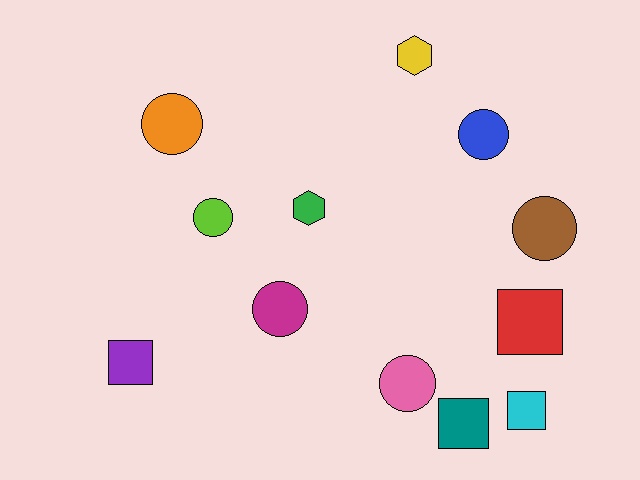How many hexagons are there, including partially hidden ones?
There are 2 hexagons.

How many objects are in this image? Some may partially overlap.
There are 12 objects.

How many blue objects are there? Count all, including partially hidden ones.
There is 1 blue object.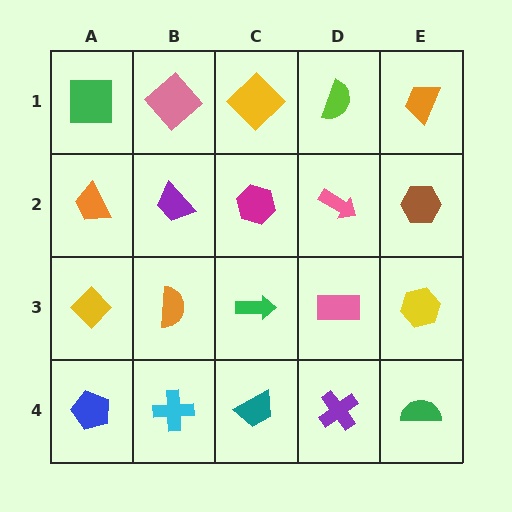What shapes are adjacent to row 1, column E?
A brown hexagon (row 2, column E), a lime semicircle (row 1, column D).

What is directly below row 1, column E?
A brown hexagon.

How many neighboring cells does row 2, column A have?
3.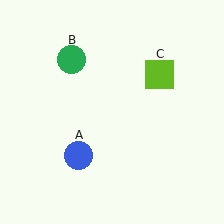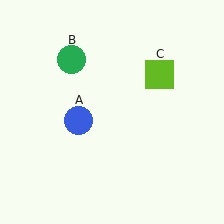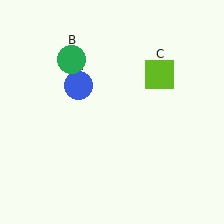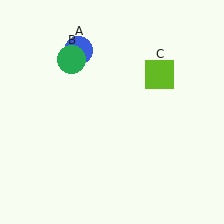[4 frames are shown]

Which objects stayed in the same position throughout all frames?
Green circle (object B) and lime square (object C) remained stationary.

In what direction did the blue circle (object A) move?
The blue circle (object A) moved up.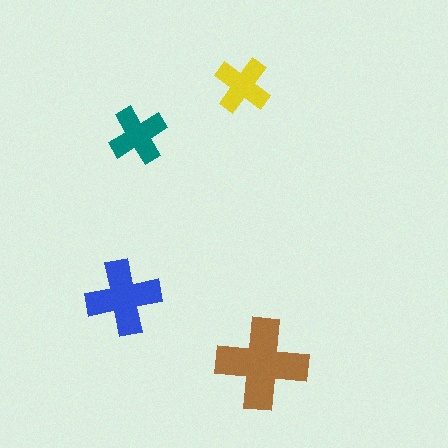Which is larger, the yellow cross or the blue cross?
The blue one.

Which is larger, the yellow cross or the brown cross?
The brown one.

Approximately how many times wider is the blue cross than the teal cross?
About 1.5 times wider.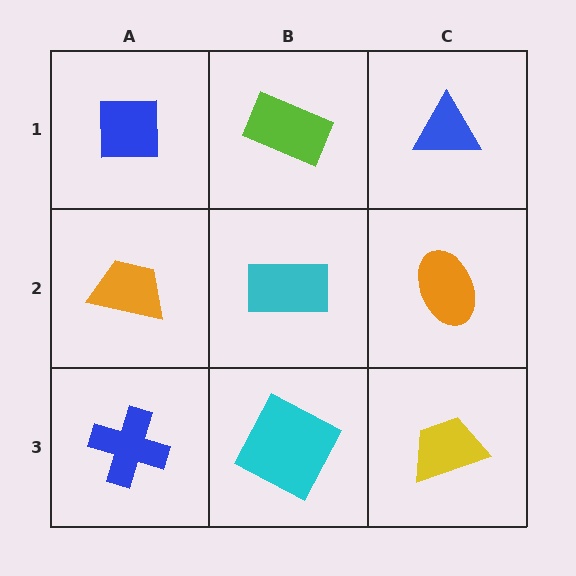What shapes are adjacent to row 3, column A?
An orange trapezoid (row 2, column A), a cyan square (row 3, column B).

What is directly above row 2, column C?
A blue triangle.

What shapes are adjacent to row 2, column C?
A blue triangle (row 1, column C), a yellow trapezoid (row 3, column C), a cyan rectangle (row 2, column B).